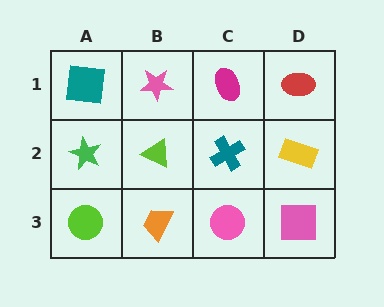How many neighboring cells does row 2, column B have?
4.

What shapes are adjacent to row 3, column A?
A green star (row 2, column A), an orange trapezoid (row 3, column B).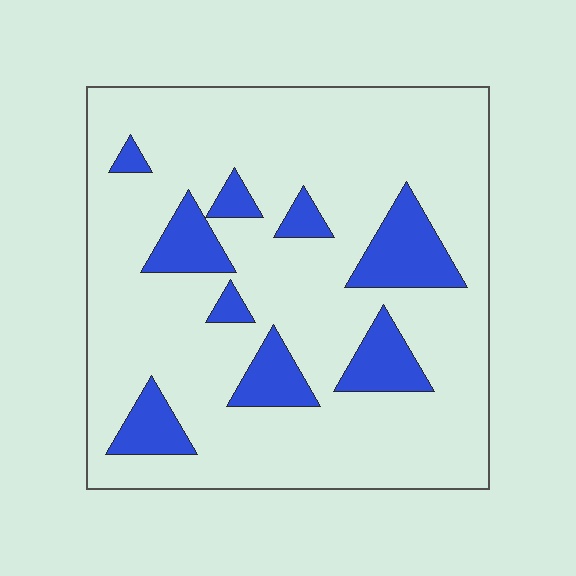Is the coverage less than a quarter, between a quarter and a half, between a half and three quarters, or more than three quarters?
Less than a quarter.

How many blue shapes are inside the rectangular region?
9.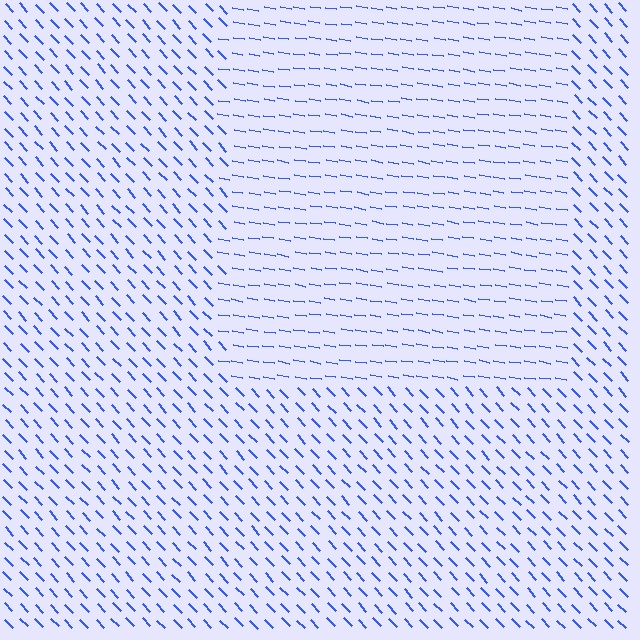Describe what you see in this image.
The image is filled with small blue line segments. A rectangle region in the image has lines oriented differently from the surrounding lines, creating a visible texture boundary.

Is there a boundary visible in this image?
Yes, there is a texture boundary formed by a change in line orientation.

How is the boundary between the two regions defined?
The boundary is defined purely by a change in line orientation (approximately 37 degrees difference). All lines are the same color and thickness.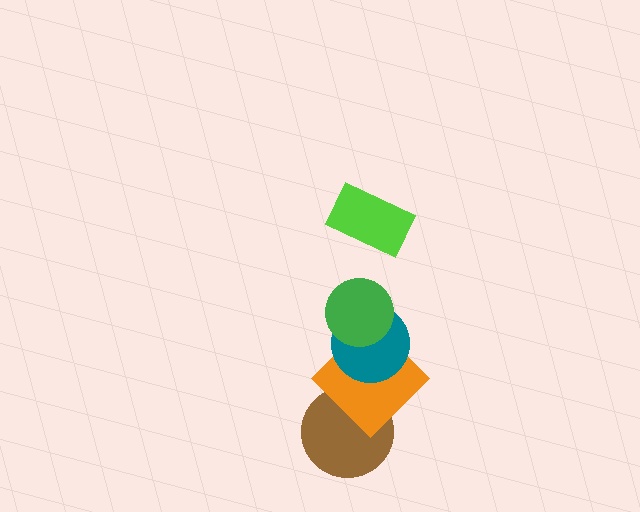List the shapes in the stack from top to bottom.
From top to bottom: the lime rectangle, the green circle, the teal circle, the orange diamond, the brown circle.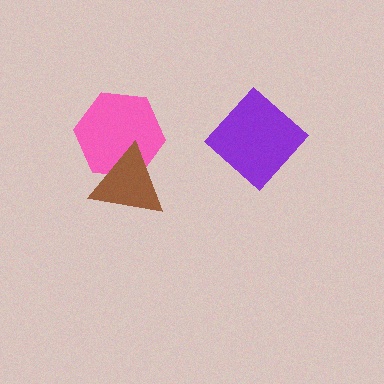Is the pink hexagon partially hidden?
Yes, it is partially covered by another shape.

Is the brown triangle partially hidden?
No, no other shape covers it.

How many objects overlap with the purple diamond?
0 objects overlap with the purple diamond.